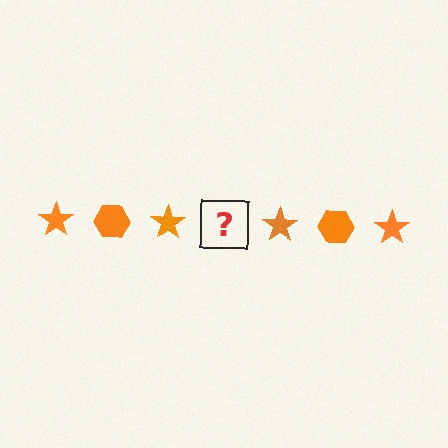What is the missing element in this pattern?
The missing element is an orange hexagon.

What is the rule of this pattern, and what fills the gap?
The rule is that the pattern cycles through star, hexagon shapes in orange. The gap should be filled with an orange hexagon.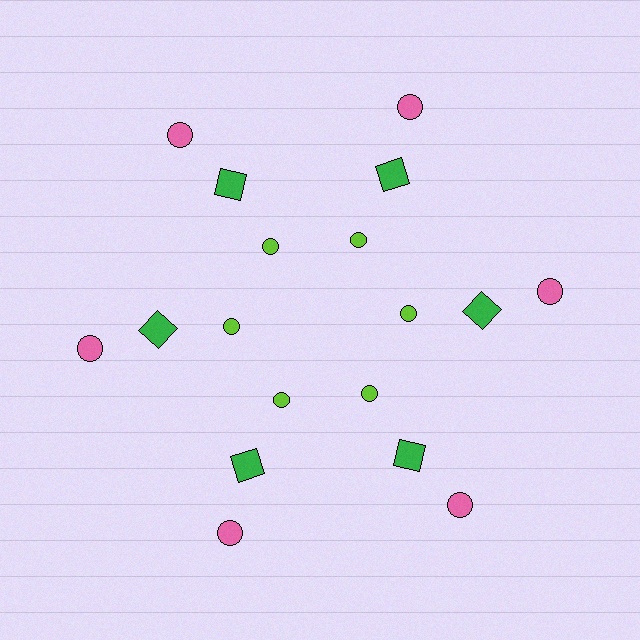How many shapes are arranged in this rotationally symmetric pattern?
There are 18 shapes, arranged in 6 groups of 3.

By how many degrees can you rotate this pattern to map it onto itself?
The pattern maps onto itself every 60 degrees of rotation.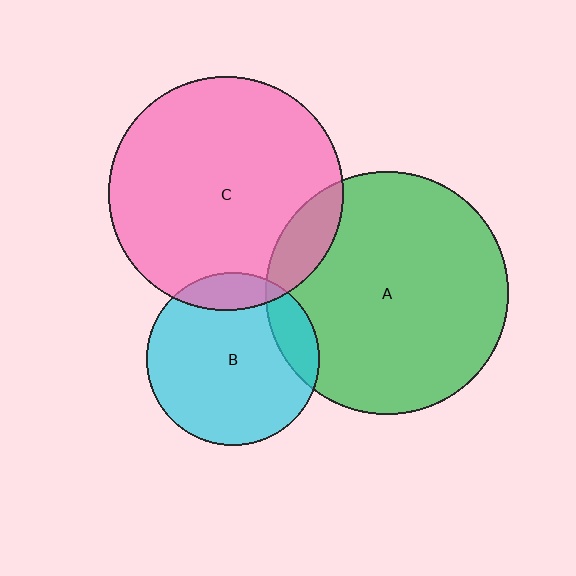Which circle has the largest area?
Circle A (green).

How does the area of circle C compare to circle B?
Approximately 1.8 times.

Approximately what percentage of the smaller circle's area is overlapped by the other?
Approximately 10%.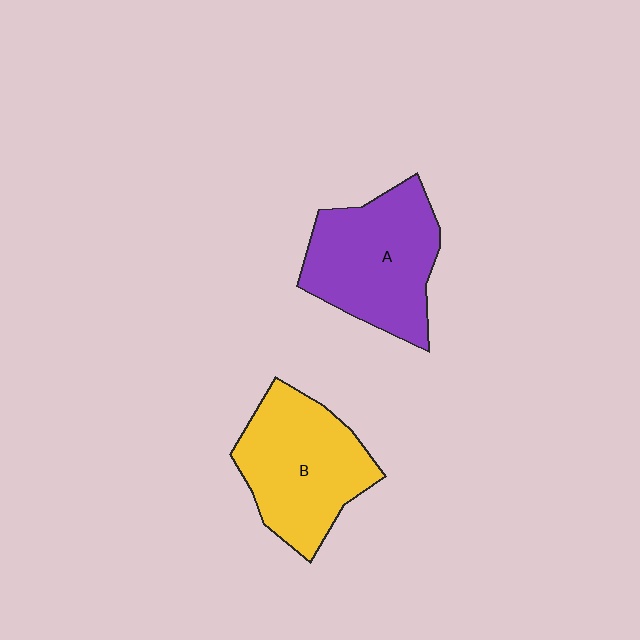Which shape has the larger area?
Shape A (purple).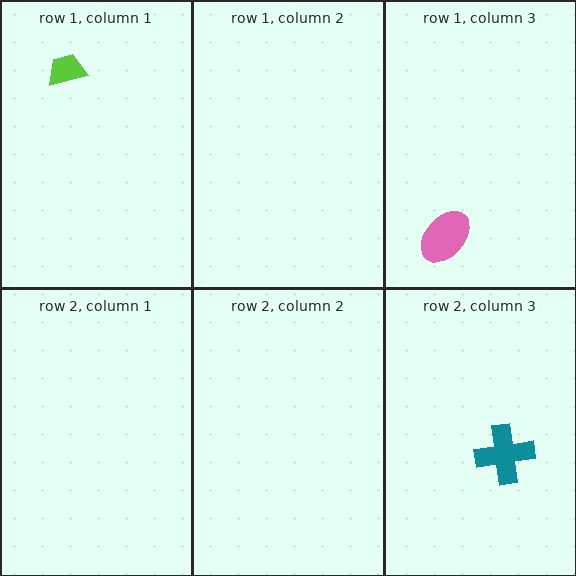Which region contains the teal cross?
The row 2, column 3 region.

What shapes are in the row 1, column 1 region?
The lime trapezoid.